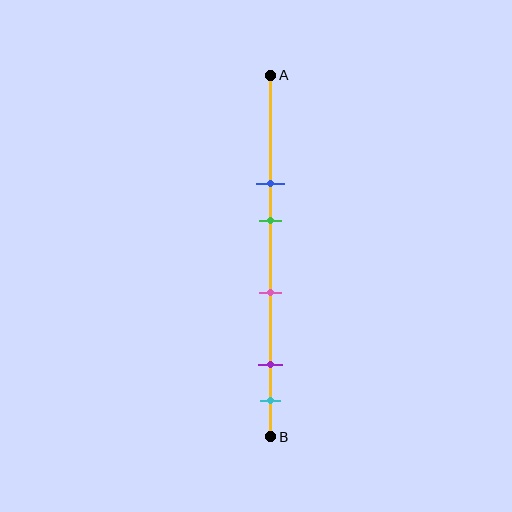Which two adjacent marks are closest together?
The purple and cyan marks are the closest adjacent pair.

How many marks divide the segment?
There are 5 marks dividing the segment.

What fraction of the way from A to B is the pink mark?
The pink mark is approximately 60% (0.6) of the way from A to B.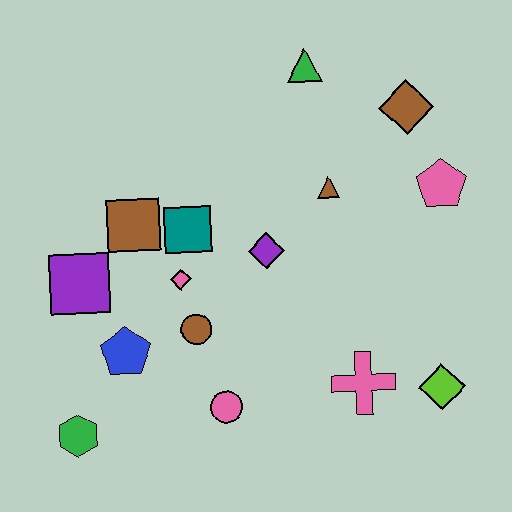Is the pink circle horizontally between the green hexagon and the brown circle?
No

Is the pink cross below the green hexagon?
No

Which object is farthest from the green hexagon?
The brown diamond is farthest from the green hexagon.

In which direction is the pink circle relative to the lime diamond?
The pink circle is to the left of the lime diamond.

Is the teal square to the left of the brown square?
No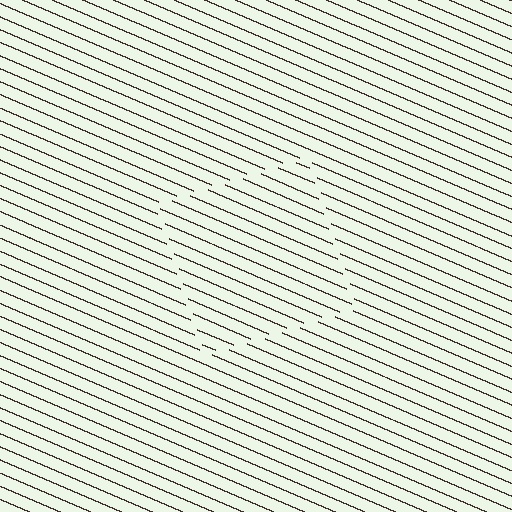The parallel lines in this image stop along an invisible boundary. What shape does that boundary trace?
An illusory square. The interior of the shape contains the same grating, shifted by half a period — the contour is defined by the phase discontinuity where line-ends from the inner and outer gratings abut.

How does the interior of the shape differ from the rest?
The interior of the shape contains the same grating, shifted by half a period — the contour is defined by the phase discontinuity where line-ends from the inner and outer gratings abut.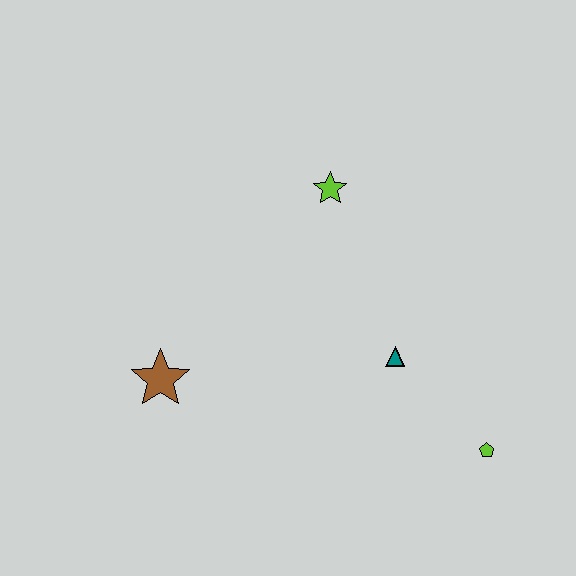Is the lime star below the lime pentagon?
No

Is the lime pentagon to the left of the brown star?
No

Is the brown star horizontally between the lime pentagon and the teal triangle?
No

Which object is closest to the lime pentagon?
The teal triangle is closest to the lime pentagon.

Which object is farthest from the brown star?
The lime pentagon is farthest from the brown star.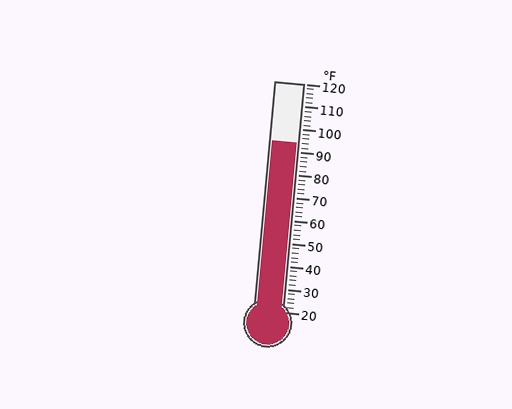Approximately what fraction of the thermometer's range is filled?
The thermometer is filled to approximately 75% of its range.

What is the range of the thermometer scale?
The thermometer scale ranges from 20°F to 120°F.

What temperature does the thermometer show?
The thermometer shows approximately 94°F.